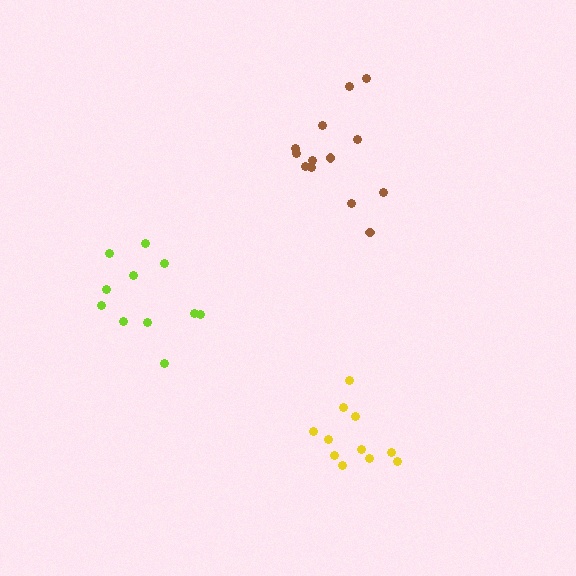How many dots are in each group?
Group 1: 11 dots, Group 2: 13 dots, Group 3: 11 dots (35 total).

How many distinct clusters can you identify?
There are 3 distinct clusters.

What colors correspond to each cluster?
The clusters are colored: yellow, brown, lime.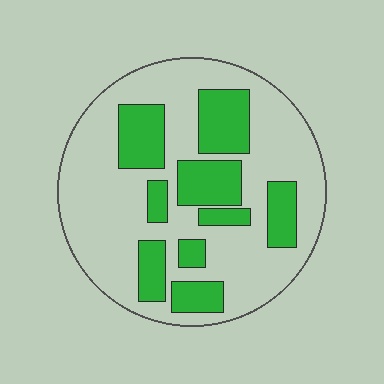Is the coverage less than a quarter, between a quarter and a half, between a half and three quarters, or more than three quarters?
Between a quarter and a half.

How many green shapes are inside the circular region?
9.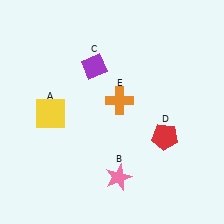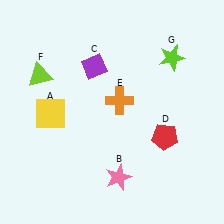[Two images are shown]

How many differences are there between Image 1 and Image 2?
There are 2 differences between the two images.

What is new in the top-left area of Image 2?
A lime triangle (F) was added in the top-left area of Image 2.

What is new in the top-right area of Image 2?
A lime star (G) was added in the top-right area of Image 2.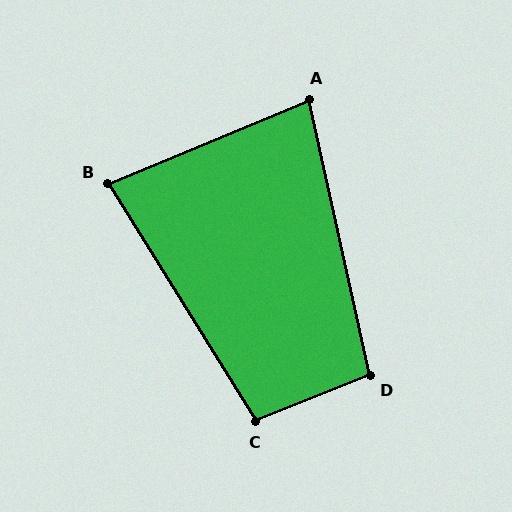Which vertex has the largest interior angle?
C, at approximately 100 degrees.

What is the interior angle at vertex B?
Approximately 81 degrees (acute).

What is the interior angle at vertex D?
Approximately 99 degrees (obtuse).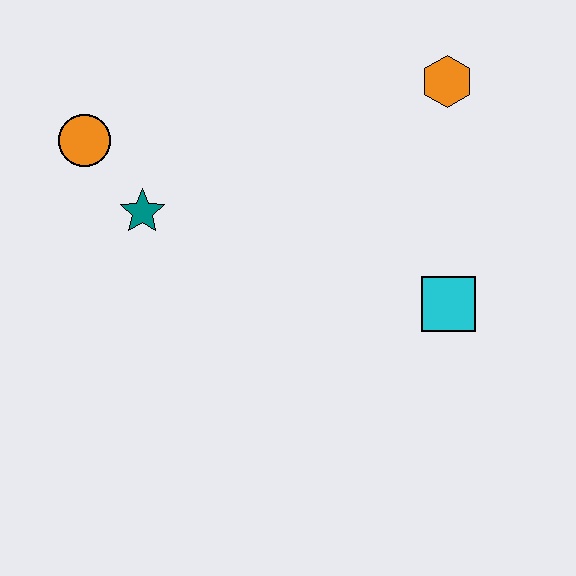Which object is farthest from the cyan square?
The orange circle is farthest from the cyan square.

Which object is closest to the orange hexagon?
The cyan square is closest to the orange hexagon.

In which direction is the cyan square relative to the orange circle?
The cyan square is to the right of the orange circle.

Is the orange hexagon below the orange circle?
No